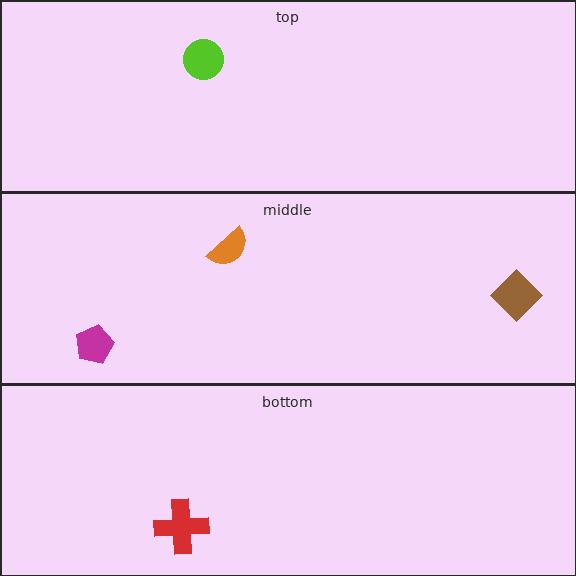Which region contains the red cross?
The bottom region.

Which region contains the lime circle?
The top region.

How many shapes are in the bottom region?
1.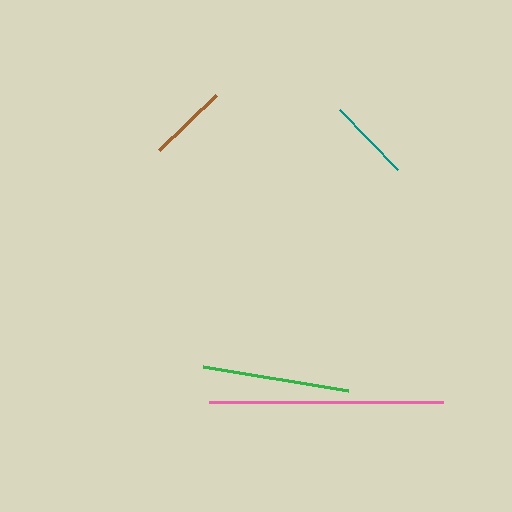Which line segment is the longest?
The pink line is the longest at approximately 234 pixels.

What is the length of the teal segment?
The teal segment is approximately 83 pixels long.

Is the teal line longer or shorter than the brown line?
The teal line is longer than the brown line.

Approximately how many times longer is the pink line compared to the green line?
The pink line is approximately 1.6 times the length of the green line.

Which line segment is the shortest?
The brown line is the shortest at approximately 79 pixels.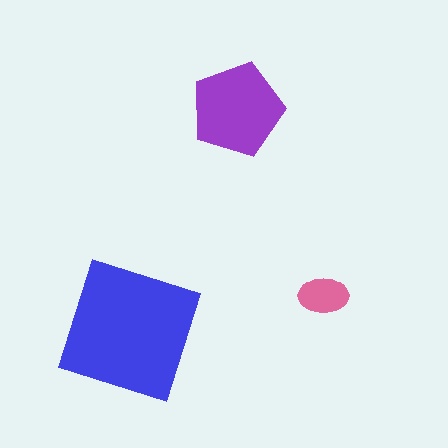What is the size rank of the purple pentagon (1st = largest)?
2nd.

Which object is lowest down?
The blue square is bottommost.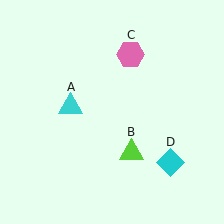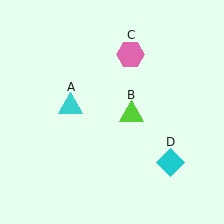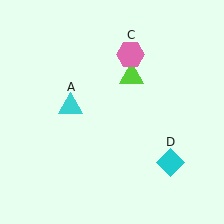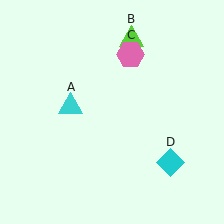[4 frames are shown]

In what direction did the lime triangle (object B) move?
The lime triangle (object B) moved up.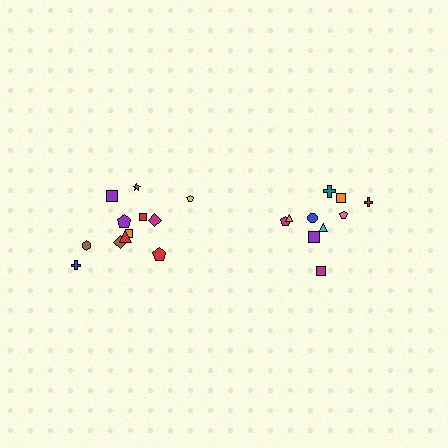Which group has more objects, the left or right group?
The left group.